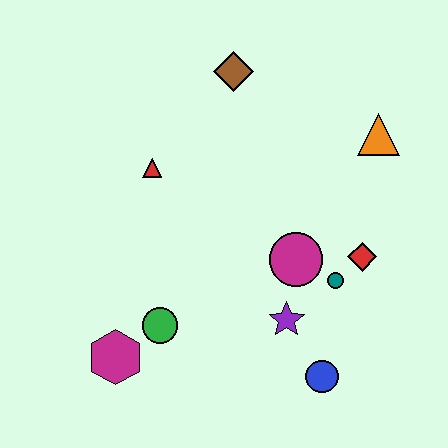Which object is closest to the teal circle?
The red diamond is closest to the teal circle.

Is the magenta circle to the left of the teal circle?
Yes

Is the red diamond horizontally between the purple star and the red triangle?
No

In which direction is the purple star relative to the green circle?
The purple star is to the right of the green circle.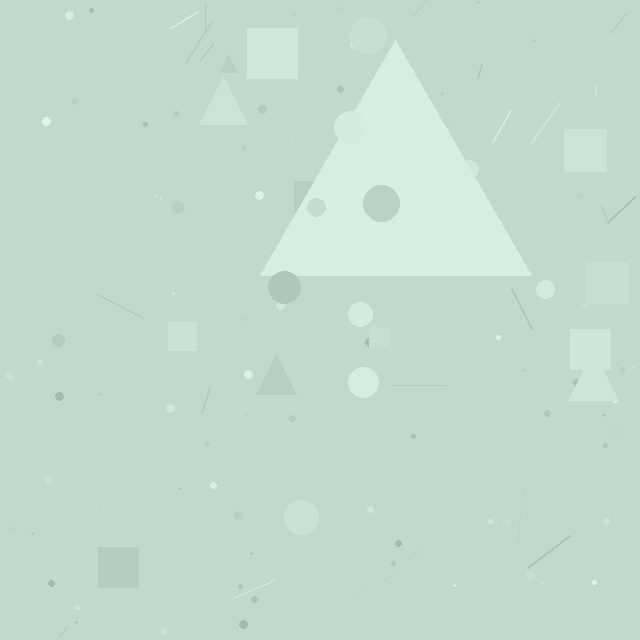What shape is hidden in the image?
A triangle is hidden in the image.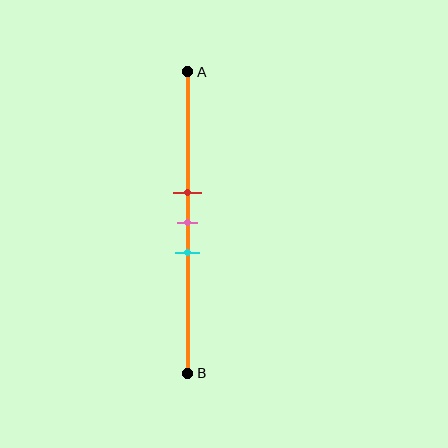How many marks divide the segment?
There are 3 marks dividing the segment.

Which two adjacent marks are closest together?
The red and pink marks are the closest adjacent pair.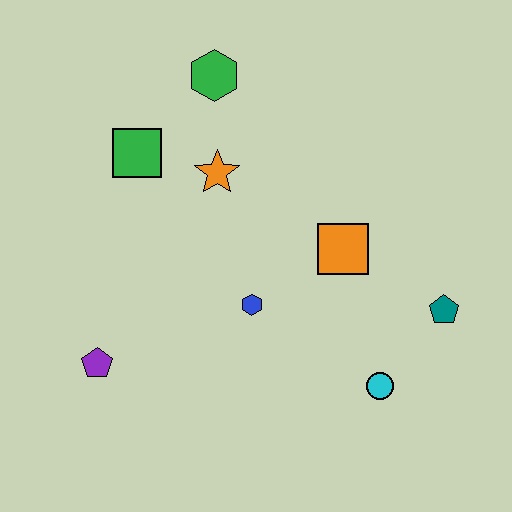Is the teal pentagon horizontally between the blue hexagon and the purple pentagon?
No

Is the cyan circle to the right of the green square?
Yes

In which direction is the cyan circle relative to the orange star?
The cyan circle is below the orange star.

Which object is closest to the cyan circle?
The teal pentagon is closest to the cyan circle.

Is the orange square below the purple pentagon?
No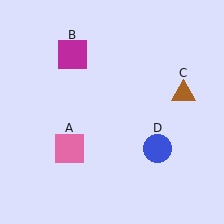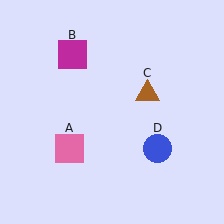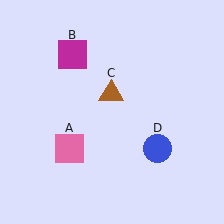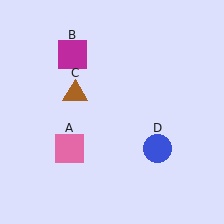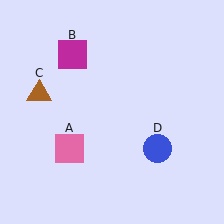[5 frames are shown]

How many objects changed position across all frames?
1 object changed position: brown triangle (object C).